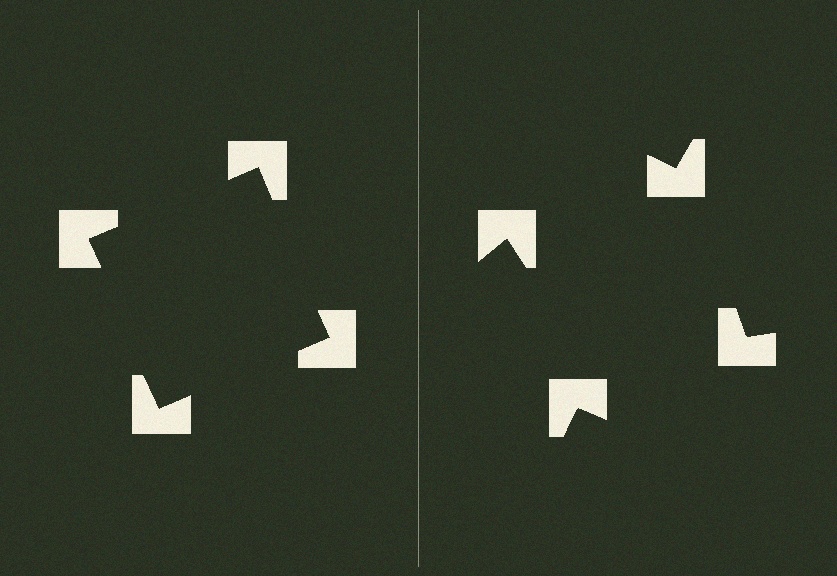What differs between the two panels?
The notched squares are positioned identically on both sides; only the wedge orientations differ. On the left they align to a square; on the right they are misaligned.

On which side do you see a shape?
An illusory square appears on the left side. On the right side the wedge cuts are rotated, so no coherent shape forms.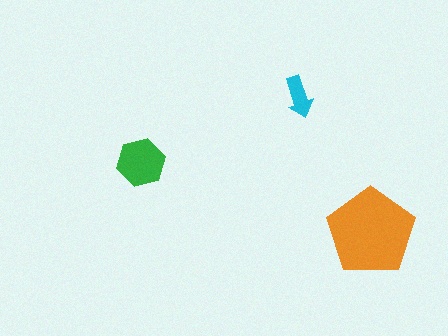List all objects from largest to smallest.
The orange pentagon, the green hexagon, the cyan arrow.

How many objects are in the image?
There are 3 objects in the image.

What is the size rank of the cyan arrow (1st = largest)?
3rd.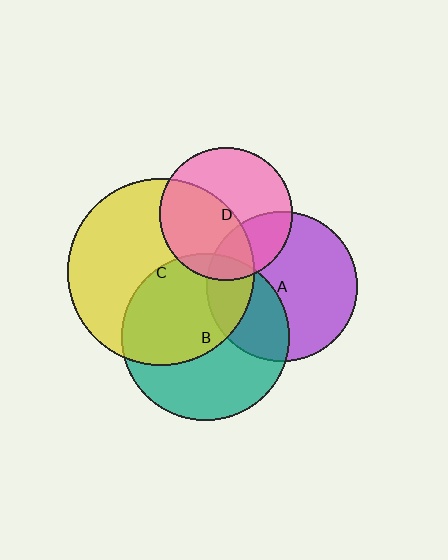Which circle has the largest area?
Circle C (yellow).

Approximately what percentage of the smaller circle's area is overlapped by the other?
Approximately 35%.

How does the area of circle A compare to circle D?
Approximately 1.3 times.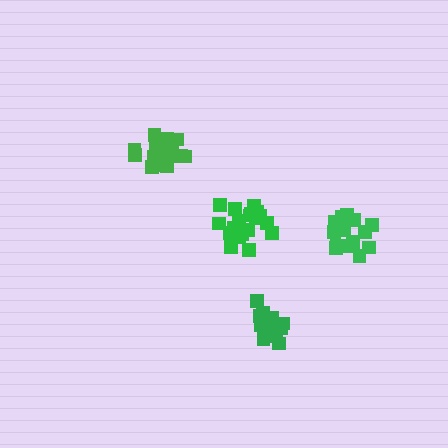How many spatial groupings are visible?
There are 4 spatial groupings.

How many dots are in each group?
Group 1: 21 dots, Group 2: 15 dots, Group 3: 19 dots, Group 4: 21 dots (76 total).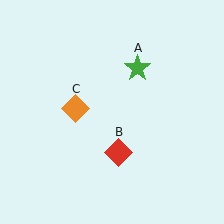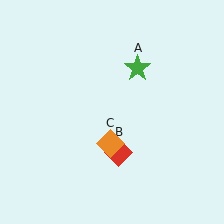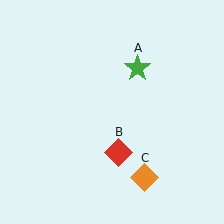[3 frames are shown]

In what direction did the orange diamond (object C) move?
The orange diamond (object C) moved down and to the right.